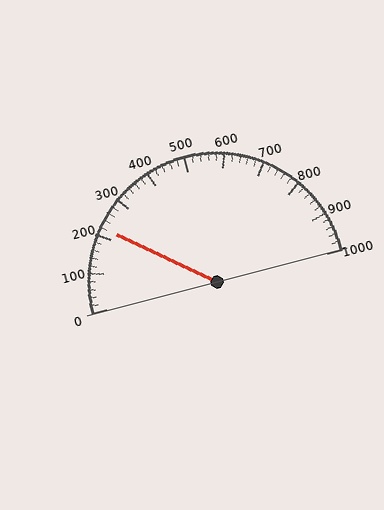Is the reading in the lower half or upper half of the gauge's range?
The reading is in the lower half of the range (0 to 1000).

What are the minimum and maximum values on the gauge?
The gauge ranges from 0 to 1000.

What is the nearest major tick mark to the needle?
The nearest major tick mark is 200.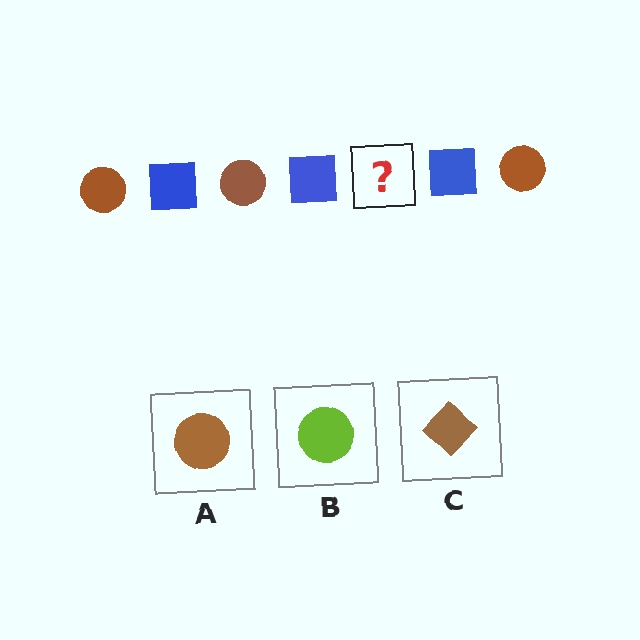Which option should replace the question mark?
Option A.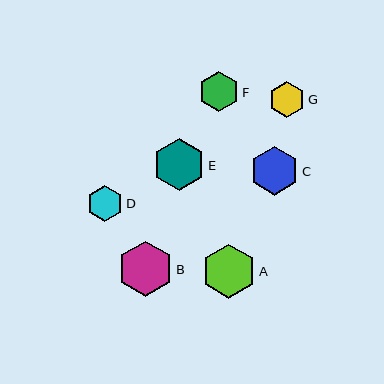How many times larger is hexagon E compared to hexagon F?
Hexagon E is approximately 1.3 times the size of hexagon F.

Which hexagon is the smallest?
Hexagon D is the smallest with a size of approximately 36 pixels.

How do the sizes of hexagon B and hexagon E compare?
Hexagon B and hexagon E are approximately the same size.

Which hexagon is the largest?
Hexagon B is the largest with a size of approximately 55 pixels.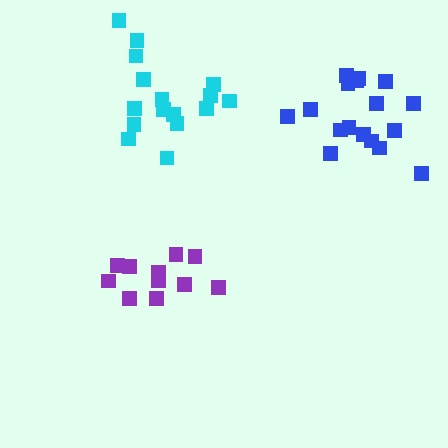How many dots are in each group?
Group 1: 17 dots, Group 2: 11 dots, Group 3: 17 dots (45 total).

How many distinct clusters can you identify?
There are 3 distinct clusters.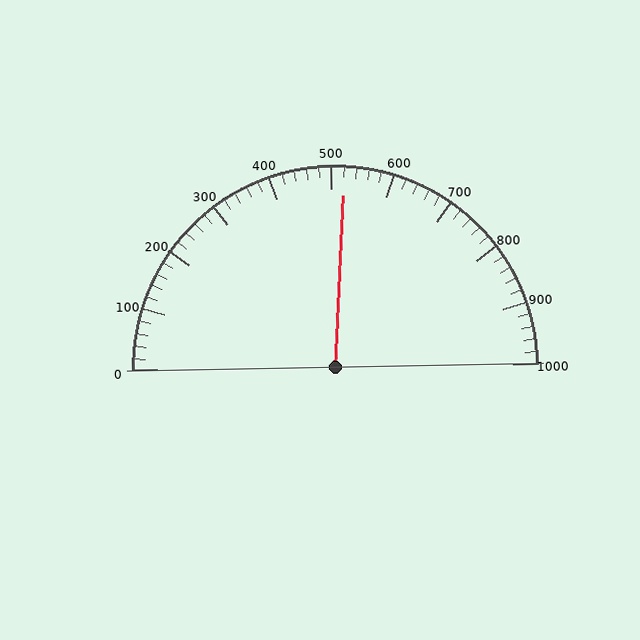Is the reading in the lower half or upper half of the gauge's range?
The reading is in the upper half of the range (0 to 1000).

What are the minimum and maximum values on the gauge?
The gauge ranges from 0 to 1000.